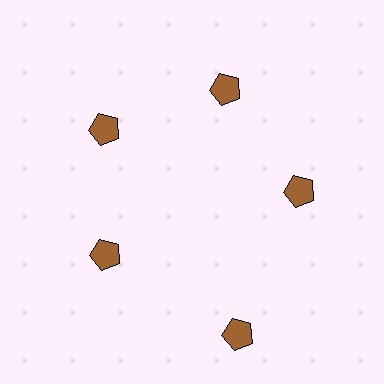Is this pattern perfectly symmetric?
No. The 5 brown pentagons are arranged in a ring, but one element near the 5 o'clock position is pushed outward from the center, breaking the 5-fold rotational symmetry.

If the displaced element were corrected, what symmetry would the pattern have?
It would have 5-fold rotational symmetry — the pattern would map onto itself every 72 degrees.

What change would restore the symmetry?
The symmetry would be restored by moving it inward, back onto the ring so that all 5 pentagons sit at equal angles and equal distance from the center.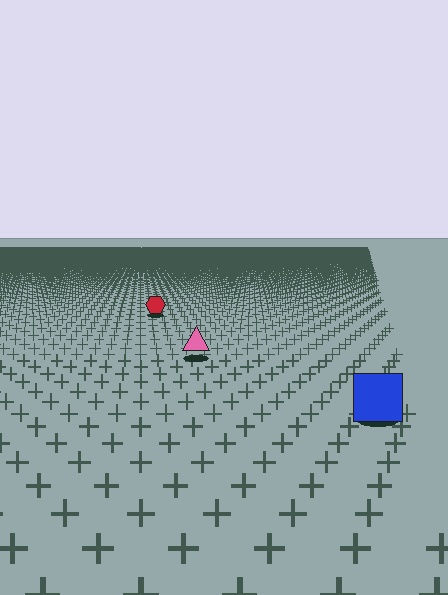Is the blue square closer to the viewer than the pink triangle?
Yes. The blue square is closer — you can tell from the texture gradient: the ground texture is coarser near it.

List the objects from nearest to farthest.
From nearest to farthest: the blue square, the pink triangle, the red hexagon.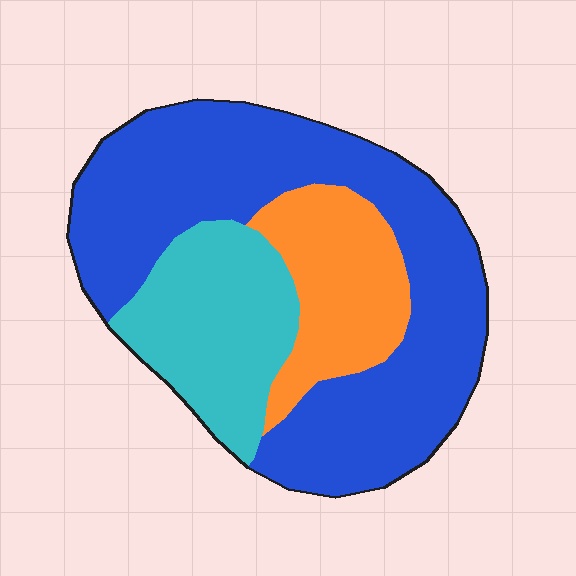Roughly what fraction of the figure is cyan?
Cyan takes up about one quarter (1/4) of the figure.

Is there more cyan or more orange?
Cyan.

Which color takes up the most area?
Blue, at roughly 60%.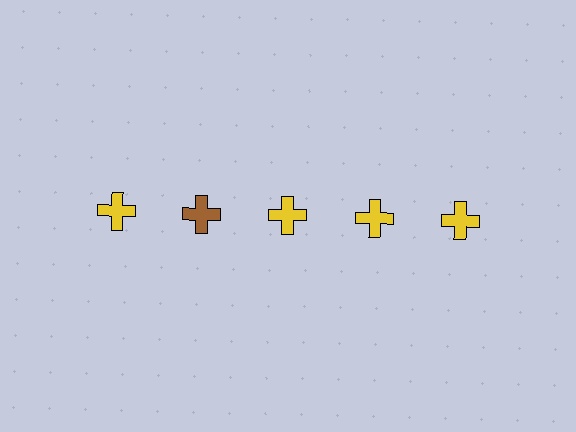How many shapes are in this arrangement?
There are 5 shapes arranged in a grid pattern.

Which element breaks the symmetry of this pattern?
The brown cross in the top row, second from left column breaks the symmetry. All other shapes are yellow crosses.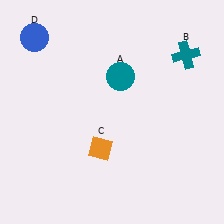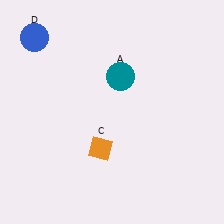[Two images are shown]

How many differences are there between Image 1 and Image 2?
There is 1 difference between the two images.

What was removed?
The teal cross (B) was removed in Image 2.